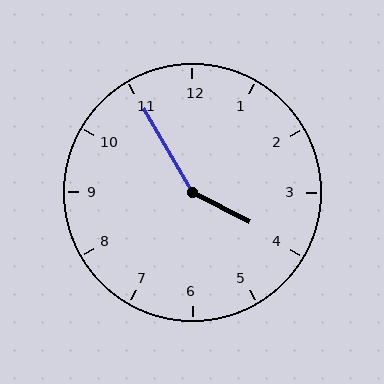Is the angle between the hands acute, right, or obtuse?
It is obtuse.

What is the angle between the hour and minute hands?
Approximately 148 degrees.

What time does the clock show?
3:55.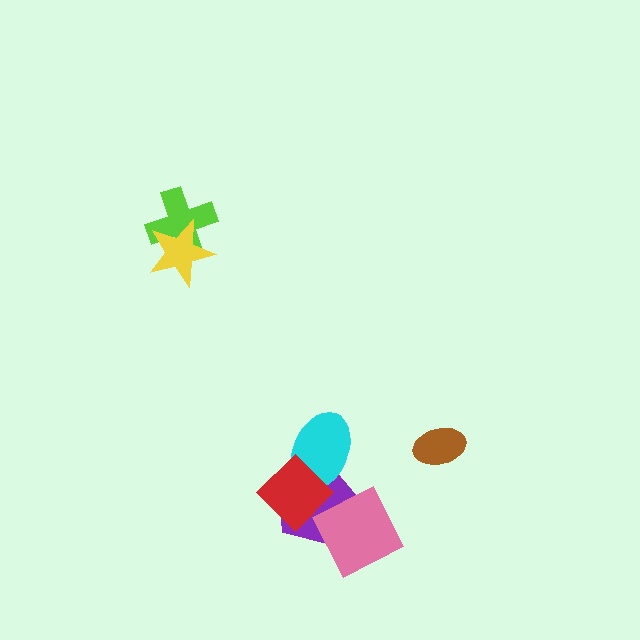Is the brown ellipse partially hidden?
No, no other shape covers it.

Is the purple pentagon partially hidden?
Yes, it is partially covered by another shape.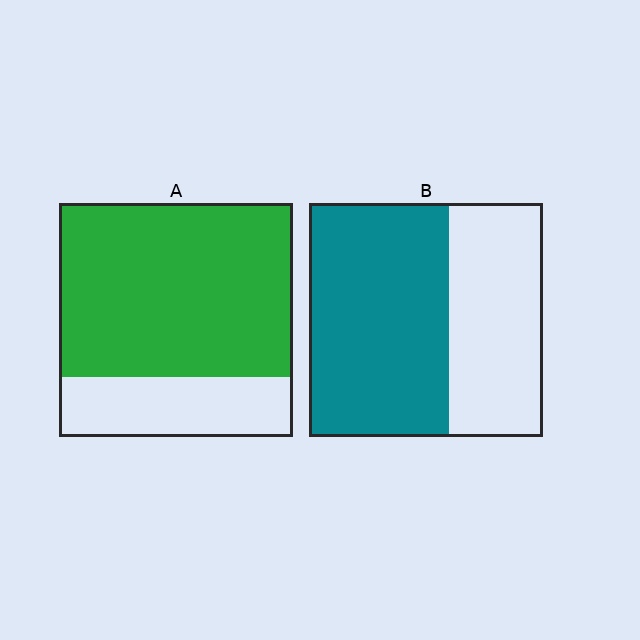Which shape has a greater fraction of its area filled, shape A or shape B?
Shape A.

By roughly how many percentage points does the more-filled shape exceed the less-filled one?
By roughly 15 percentage points (A over B).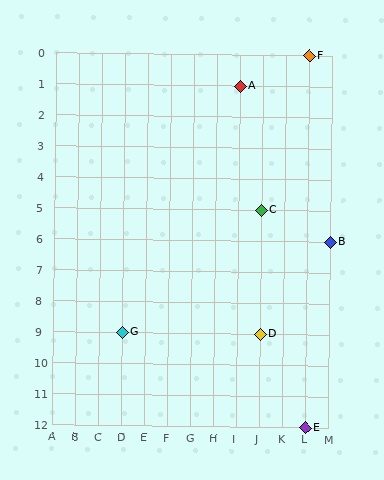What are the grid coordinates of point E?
Point E is at grid coordinates (L, 12).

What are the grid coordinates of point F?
Point F is at grid coordinates (L, 0).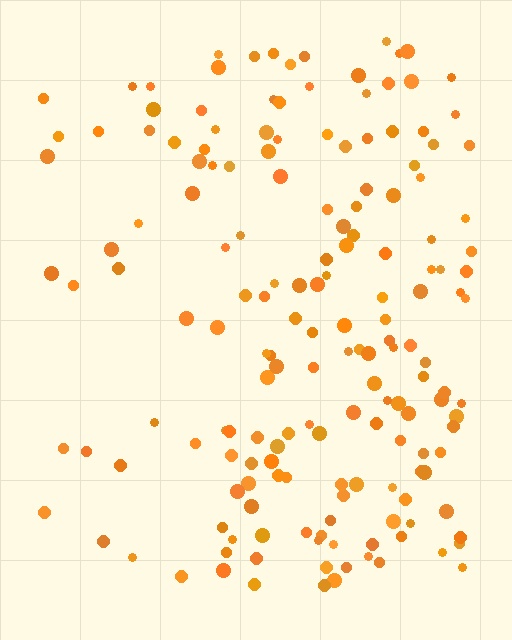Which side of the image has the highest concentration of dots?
The right.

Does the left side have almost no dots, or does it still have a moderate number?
Still a moderate number, just noticeably fewer than the right.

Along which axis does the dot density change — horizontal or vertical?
Horizontal.